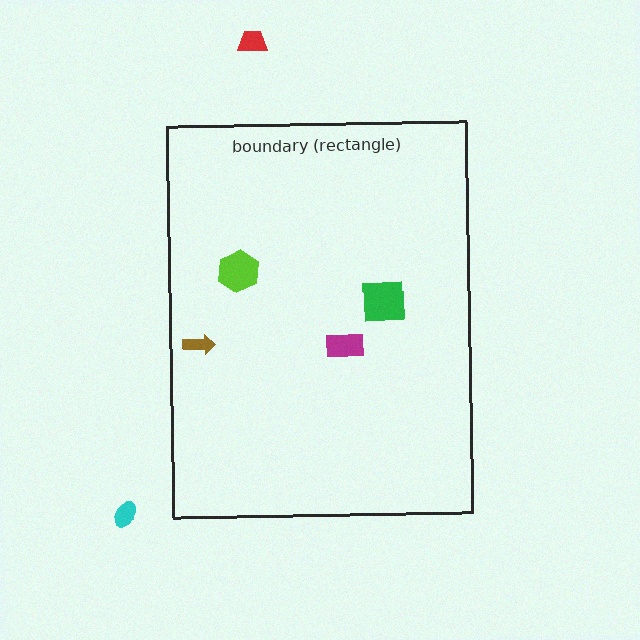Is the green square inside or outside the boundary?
Inside.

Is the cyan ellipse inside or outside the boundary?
Outside.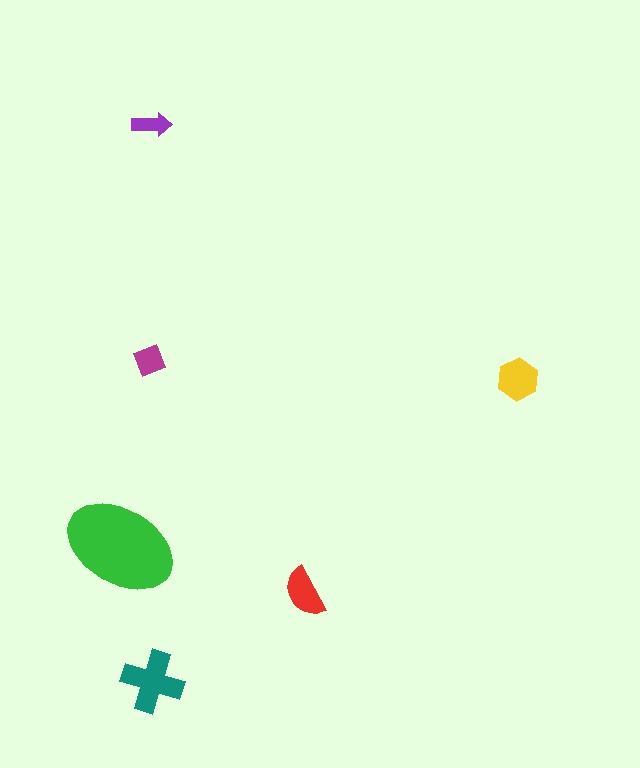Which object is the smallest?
The purple arrow.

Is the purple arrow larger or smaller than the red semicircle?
Smaller.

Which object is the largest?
The green ellipse.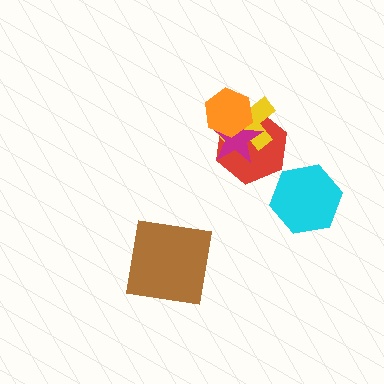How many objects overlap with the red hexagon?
3 objects overlap with the red hexagon.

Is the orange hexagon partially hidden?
No, no other shape covers it.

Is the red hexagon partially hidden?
Yes, it is partially covered by another shape.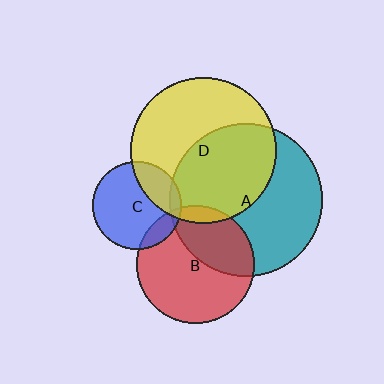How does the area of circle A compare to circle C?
Approximately 3.0 times.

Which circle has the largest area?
Circle A (teal).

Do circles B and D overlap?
Yes.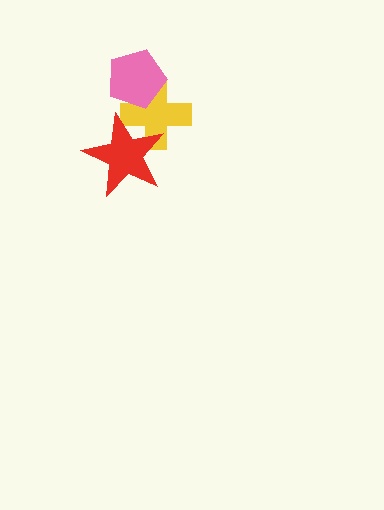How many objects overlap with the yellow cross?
2 objects overlap with the yellow cross.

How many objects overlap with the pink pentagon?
1 object overlaps with the pink pentagon.